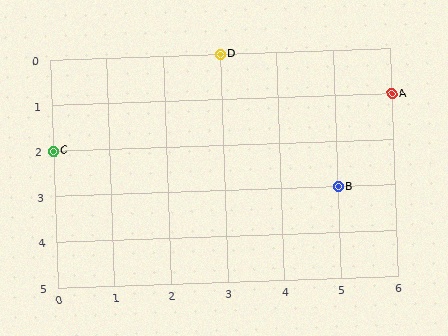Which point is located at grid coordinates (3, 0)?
Point D is at (3, 0).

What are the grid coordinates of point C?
Point C is at grid coordinates (0, 2).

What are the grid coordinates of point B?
Point B is at grid coordinates (5, 3).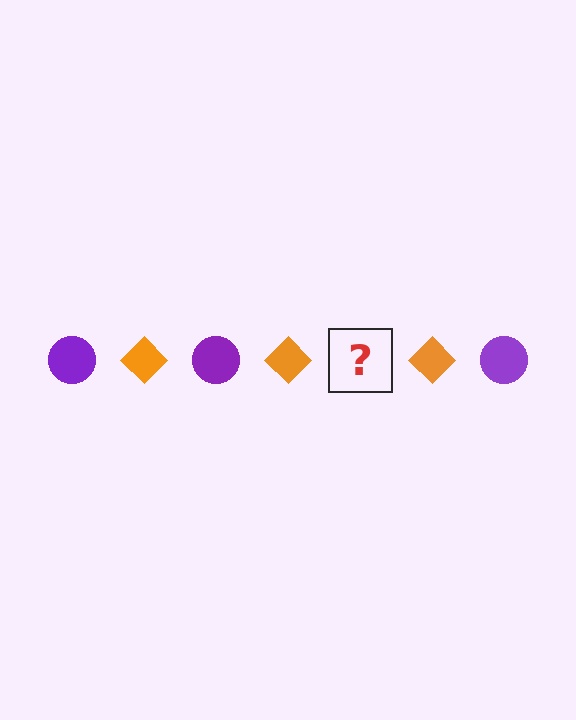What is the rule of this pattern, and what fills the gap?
The rule is that the pattern alternates between purple circle and orange diamond. The gap should be filled with a purple circle.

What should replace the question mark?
The question mark should be replaced with a purple circle.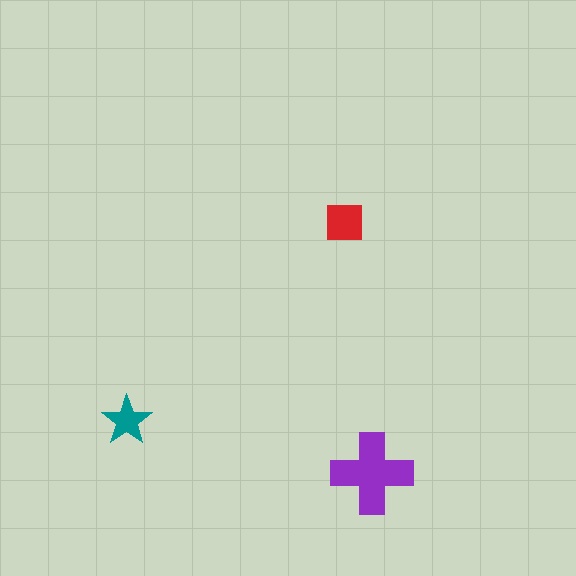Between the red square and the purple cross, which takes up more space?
The purple cross.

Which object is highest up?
The red square is topmost.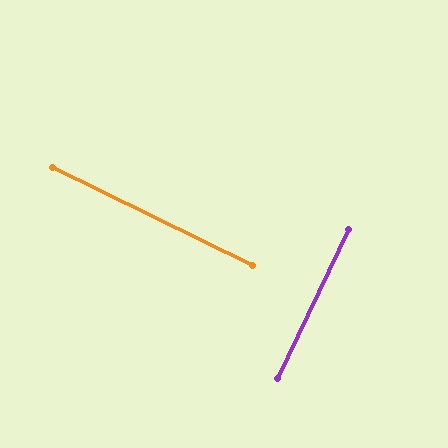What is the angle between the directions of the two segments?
Approximately 90 degrees.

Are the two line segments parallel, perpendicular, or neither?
Perpendicular — they meet at approximately 90°.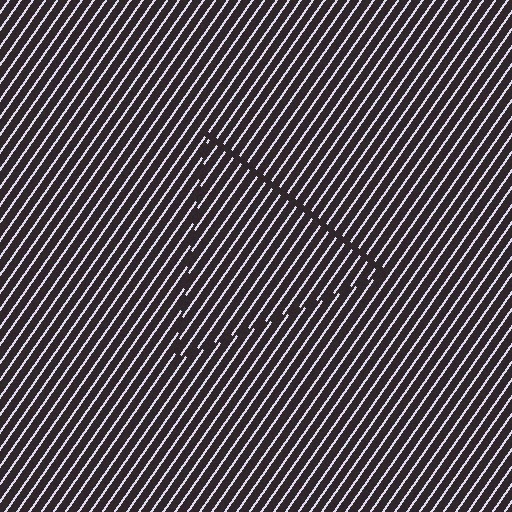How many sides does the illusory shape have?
3 sides — the line-ends trace a triangle.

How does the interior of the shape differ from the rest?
The interior of the shape contains the same grating, shifted by half a period — the contour is defined by the phase discontinuity where line-ends from the inner and outer gratings abut.